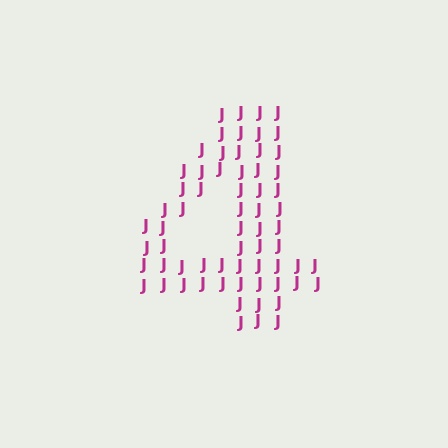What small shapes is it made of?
It is made of small letter J's.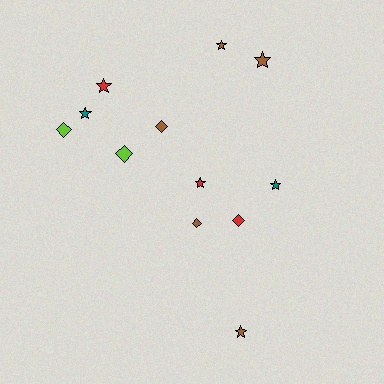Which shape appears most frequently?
Star, with 7 objects.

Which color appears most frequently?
Brown, with 5 objects.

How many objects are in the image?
There are 12 objects.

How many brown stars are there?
There are 3 brown stars.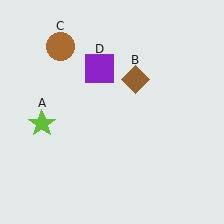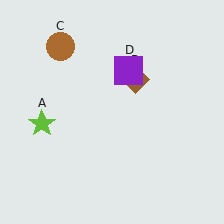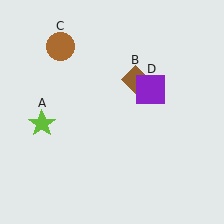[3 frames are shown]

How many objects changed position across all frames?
1 object changed position: purple square (object D).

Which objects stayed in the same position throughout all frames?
Lime star (object A) and brown diamond (object B) and brown circle (object C) remained stationary.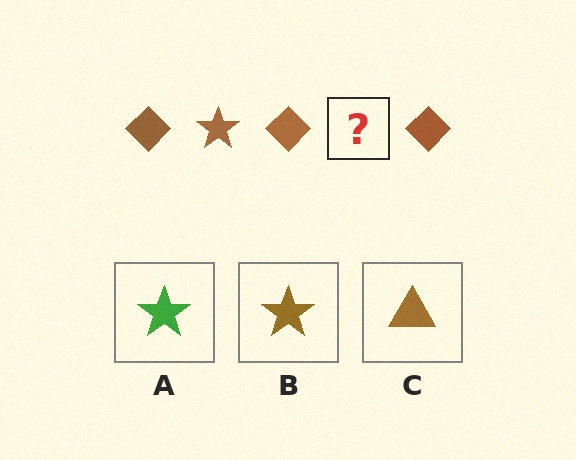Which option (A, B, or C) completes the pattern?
B.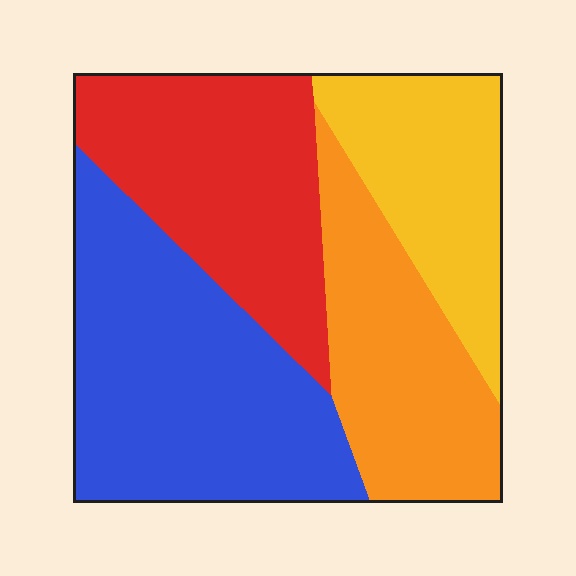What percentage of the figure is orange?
Orange covers roughly 20% of the figure.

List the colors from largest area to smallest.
From largest to smallest: blue, red, orange, yellow.